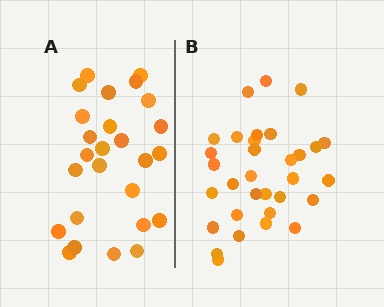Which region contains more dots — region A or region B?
Region B (the right region) has more dots.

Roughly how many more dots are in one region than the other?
Region B has about 6 more dots than region A.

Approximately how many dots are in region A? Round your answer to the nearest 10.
About 30 dots. (The exact count is 26, which rounds to 30.)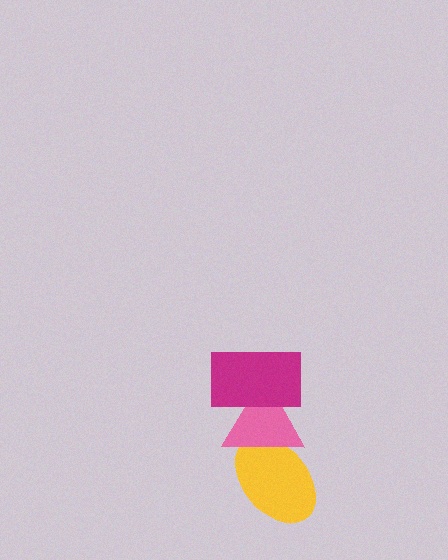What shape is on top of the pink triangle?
The magenta rectangle is on top of the pink triangle.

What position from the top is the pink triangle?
The pink triangle is 2nd from the top.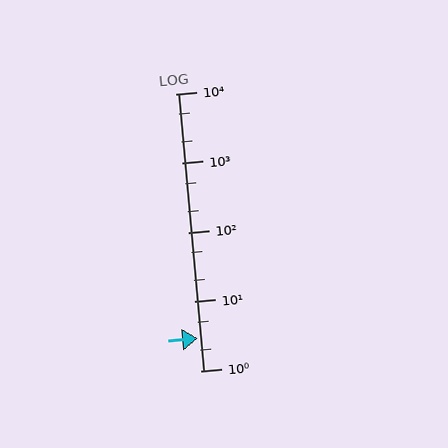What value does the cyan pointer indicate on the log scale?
The pointer indicates approximately 2.9.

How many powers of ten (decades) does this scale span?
The scale spans 4 decades, from 1 to 10000.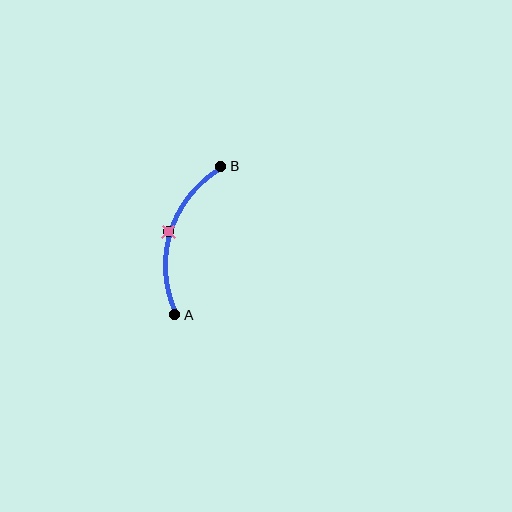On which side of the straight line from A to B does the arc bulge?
The arc bulges to the left of the straight line connecting A and B.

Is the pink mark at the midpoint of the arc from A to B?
Yes. The pink mark lies on the arc at equal arc-length from both A and B — it is the arc midpoint.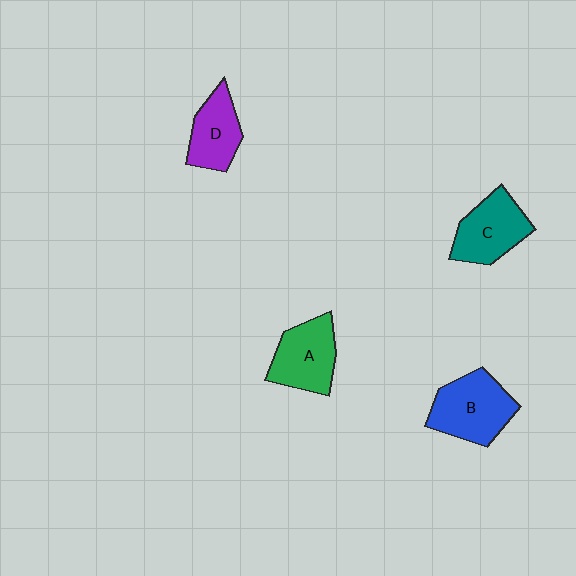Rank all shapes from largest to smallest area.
From largest to smallest: B (blue), C (teal), A (green), D (purple).